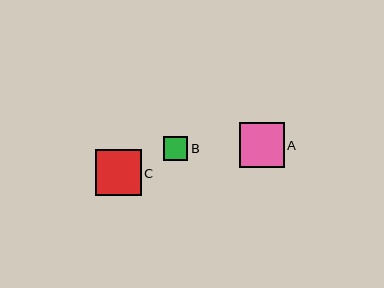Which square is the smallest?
Square B is the smallest with a size of approximately 24 pixels.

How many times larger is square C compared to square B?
Square C is approximately 1.9 times the size of square B.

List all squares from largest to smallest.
From largest to smallest: C, A, B.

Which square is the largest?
Square C is the largest with a size of approximately 46 pixels.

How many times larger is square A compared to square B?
Square A is approximately 1.8 times the size of square B.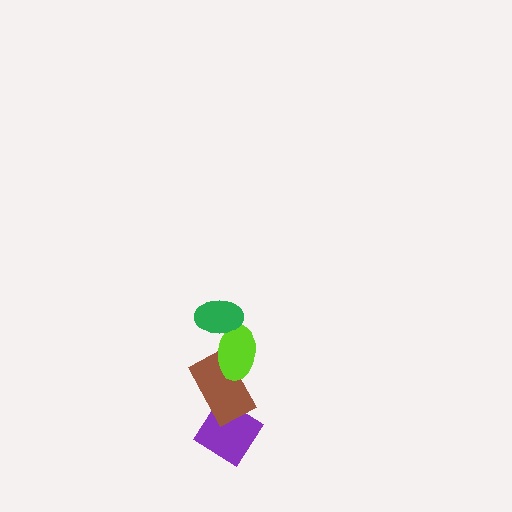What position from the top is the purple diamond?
The purple diamond is 4th from the top.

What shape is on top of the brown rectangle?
The lime ellipse is on top of the brown rectangle.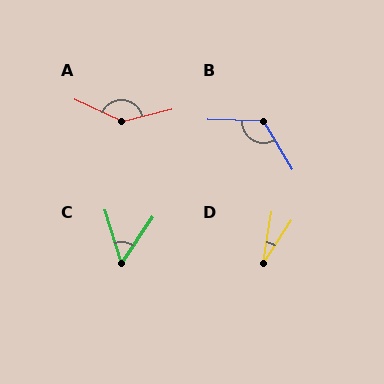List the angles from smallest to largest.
D (24°), C (52°), B (123°), A (142°).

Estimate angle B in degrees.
Approximately 123 degrees.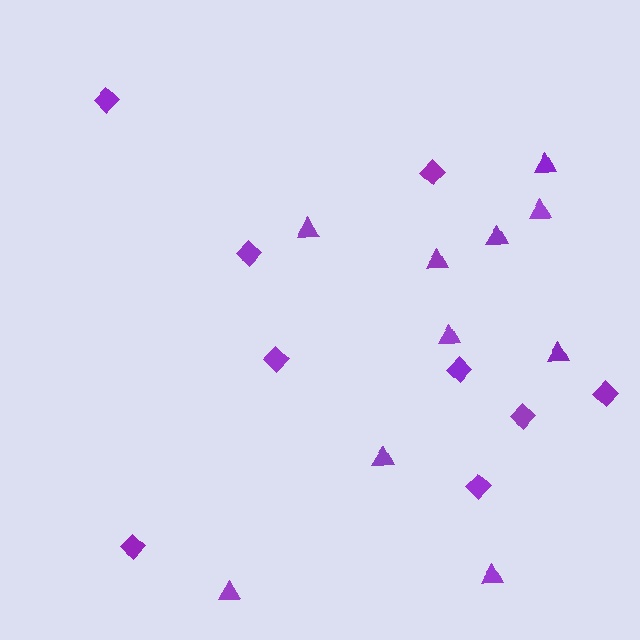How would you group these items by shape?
There are 2 groups: one group of triangles (10) and one group of diamonds (9).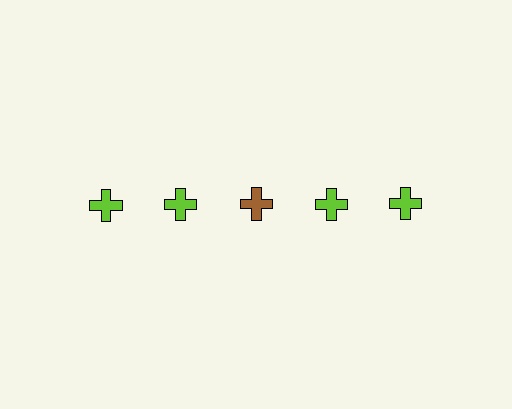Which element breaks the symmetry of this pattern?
The brown cross in the top row, center column breaks the symmetry. All other shapes are lime crosses.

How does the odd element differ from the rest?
It has a different color: brown instead of lime.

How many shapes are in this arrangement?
There are 5 shapes arranged in a grid pattern.